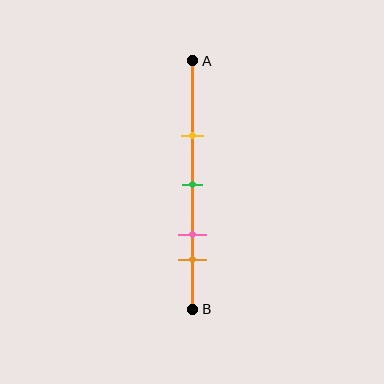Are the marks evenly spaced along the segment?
No, the marks are not evenly spaced.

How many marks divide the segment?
There are 4 marks dividing the segment.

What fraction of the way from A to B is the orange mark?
The orange mark is approximately 80% (0.8) of the way from A to B.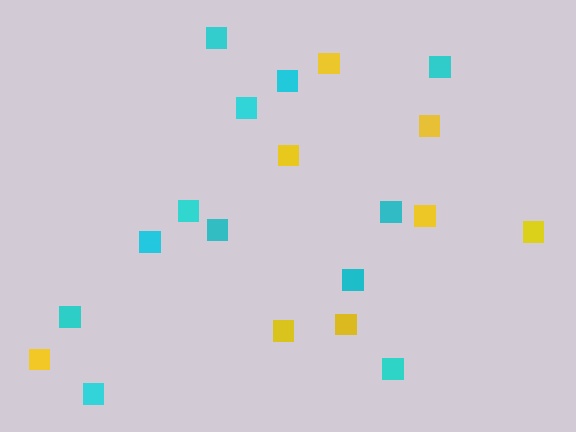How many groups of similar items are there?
There are 2 groups: one group of cyan squares (12) and one group of yellow squares (8).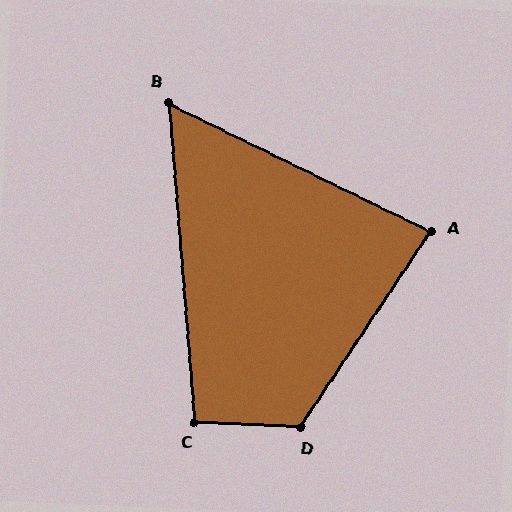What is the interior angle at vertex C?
Approximately 98 degrees (obtuse).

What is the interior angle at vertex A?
Approximately 82 degrees (acute).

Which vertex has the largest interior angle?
D, at approximately 121 degrees.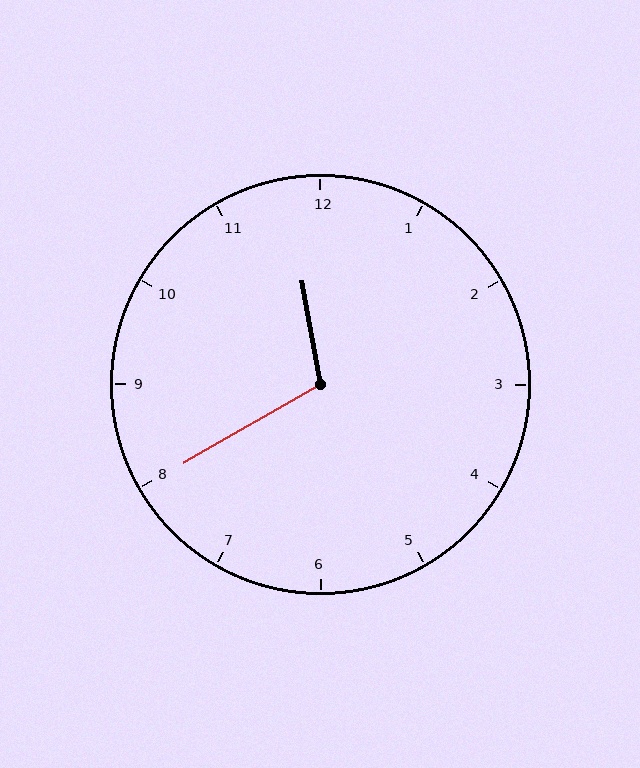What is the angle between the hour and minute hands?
Approximately 110 degrees.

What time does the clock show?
11:40.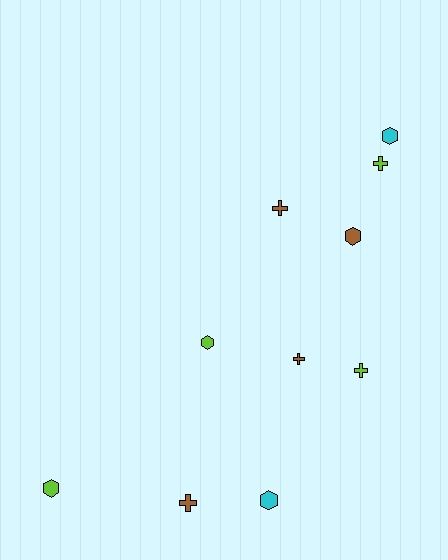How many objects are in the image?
There are 10 objects.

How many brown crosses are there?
There are 3 brown crosses.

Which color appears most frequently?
Brown, with 4 objects.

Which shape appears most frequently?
Cross, with 5 objects.